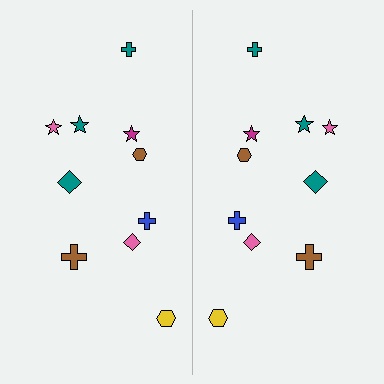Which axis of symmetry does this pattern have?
The pattern has a vertical axis of symmetry running through the center of the image.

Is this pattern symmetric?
Yes, this pattern has bilateral (reflection) symmetry.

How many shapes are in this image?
There are 20 shapes in this image.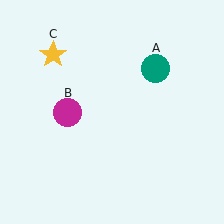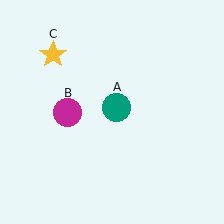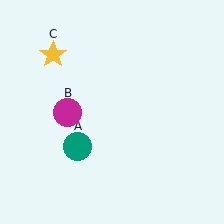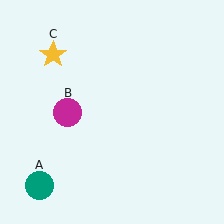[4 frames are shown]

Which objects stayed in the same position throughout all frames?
Magenta circle (object B) and yellow star (object C) remained stationary.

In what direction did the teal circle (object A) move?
The teal circle (object A) moved down and to the left.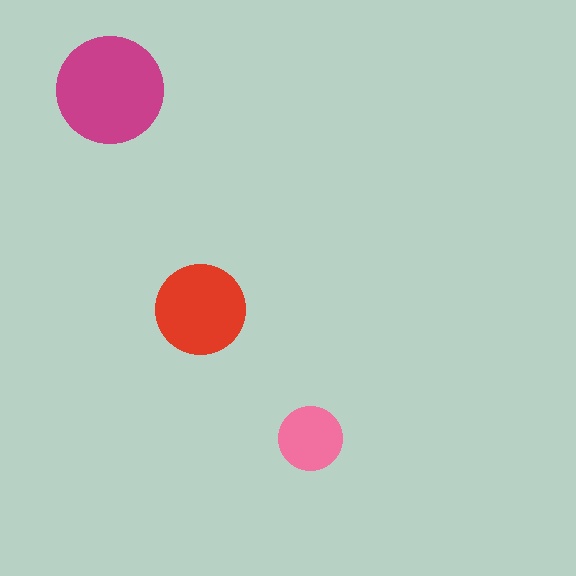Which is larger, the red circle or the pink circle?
The red one.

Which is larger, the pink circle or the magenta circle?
The magenta one.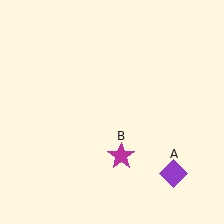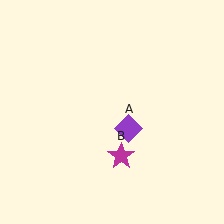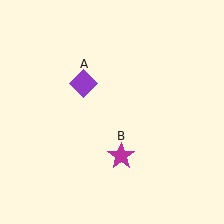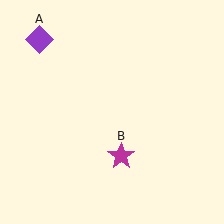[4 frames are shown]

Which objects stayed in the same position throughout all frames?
Magenta star (object B) remained stationary.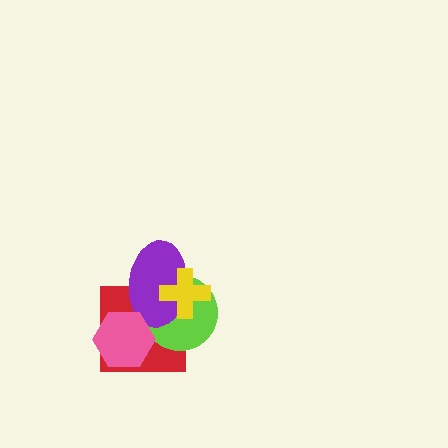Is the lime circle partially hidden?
Yes, it is partially covered by another shape.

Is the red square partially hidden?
Yes, it is partially covered by another shape.